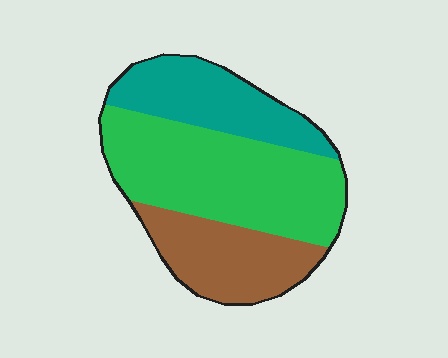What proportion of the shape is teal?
Teal takes up about one quarter (1/4) of the shape.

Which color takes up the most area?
Green, at roughly 50%.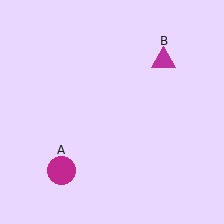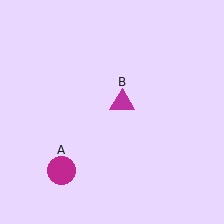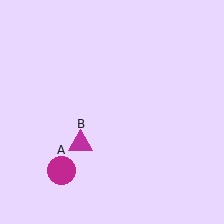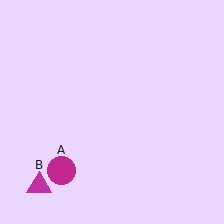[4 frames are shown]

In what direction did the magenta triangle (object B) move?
The magenta triangle (object B) moved down and to the left.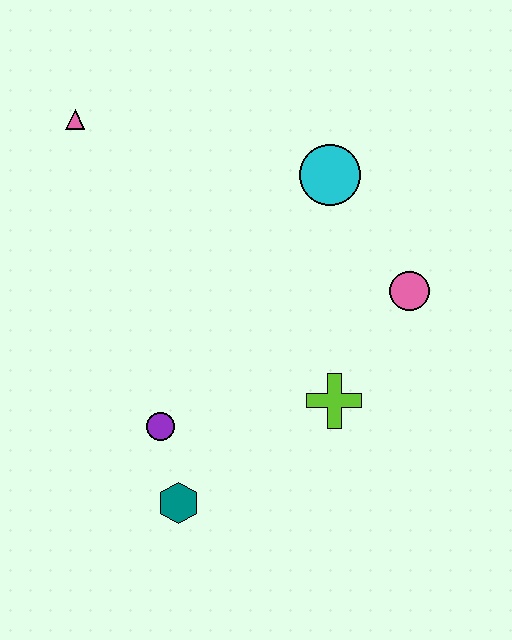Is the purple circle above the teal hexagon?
Yes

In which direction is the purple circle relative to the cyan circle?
The purple circle is below the cyan circle.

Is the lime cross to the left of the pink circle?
Yes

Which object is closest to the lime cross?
The pink circle is closest to the lime cross.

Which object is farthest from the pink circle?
The pink triangle is farthest from the pink circle.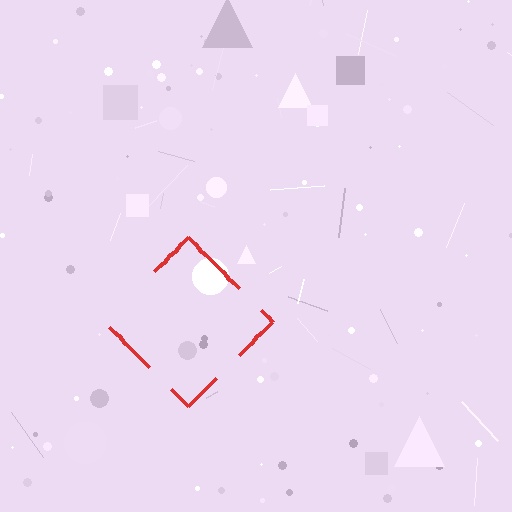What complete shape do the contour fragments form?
The contour fragments form a diamond.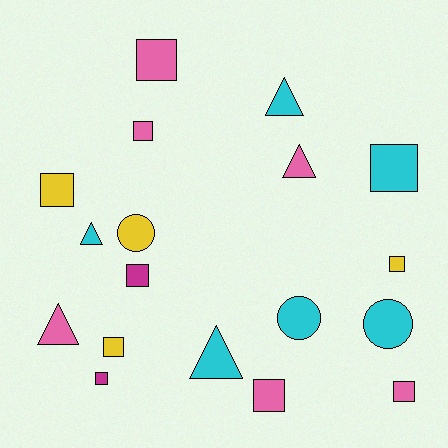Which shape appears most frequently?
Square, with 10 objects.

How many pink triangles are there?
There are 2 pink triangles.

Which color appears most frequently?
Pink, with 6 objects.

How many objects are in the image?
There are 18 objects.